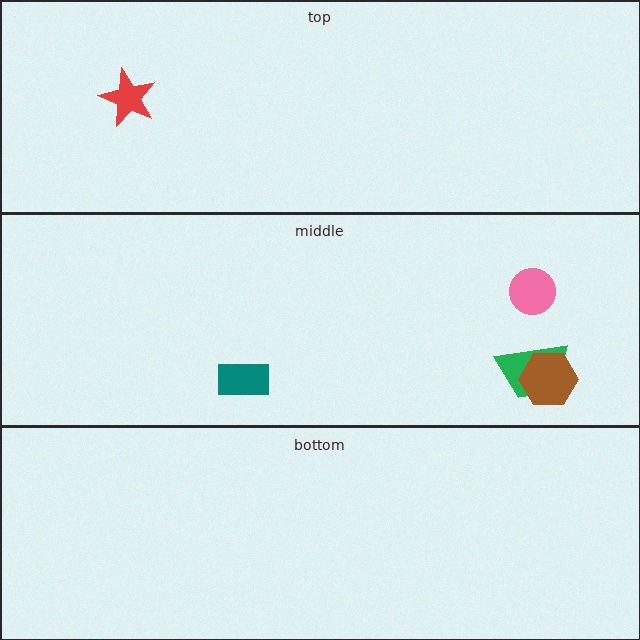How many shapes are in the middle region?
4.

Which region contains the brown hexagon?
The middle region.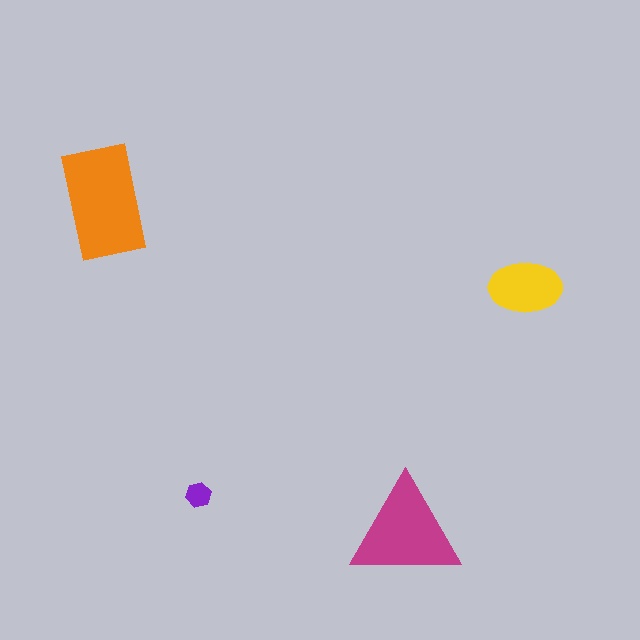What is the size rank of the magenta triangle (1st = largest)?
2nd.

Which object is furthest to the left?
The orange rectangle is leftmost.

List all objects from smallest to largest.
The purple hexagon, the yellow ellipse, the magenta triangle, the orange rectangle.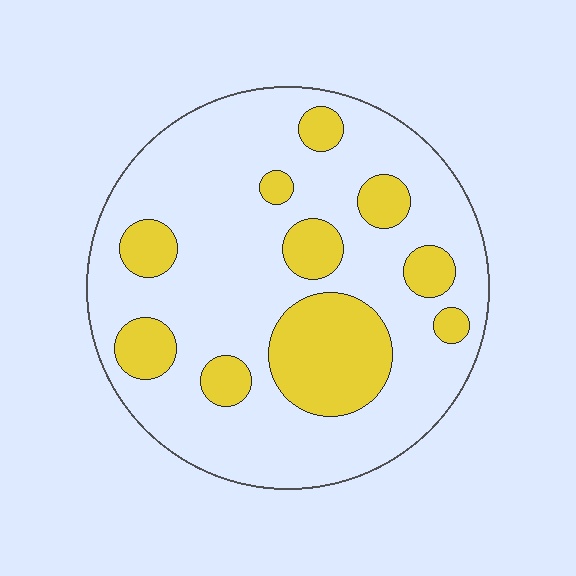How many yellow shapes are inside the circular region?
10.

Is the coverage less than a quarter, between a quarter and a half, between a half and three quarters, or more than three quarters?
Less than a quarter.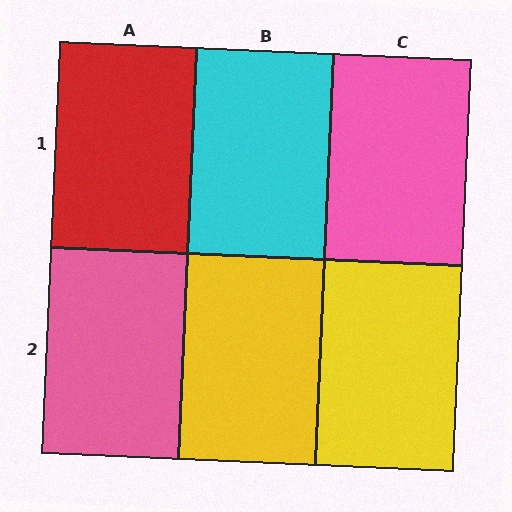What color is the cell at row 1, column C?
Pink.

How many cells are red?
1 cell is red.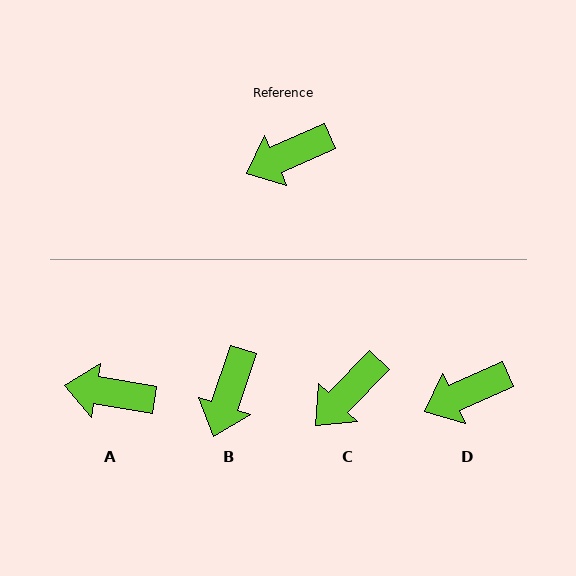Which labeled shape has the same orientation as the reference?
D.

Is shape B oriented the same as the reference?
No, it is off by about 47 degrees.